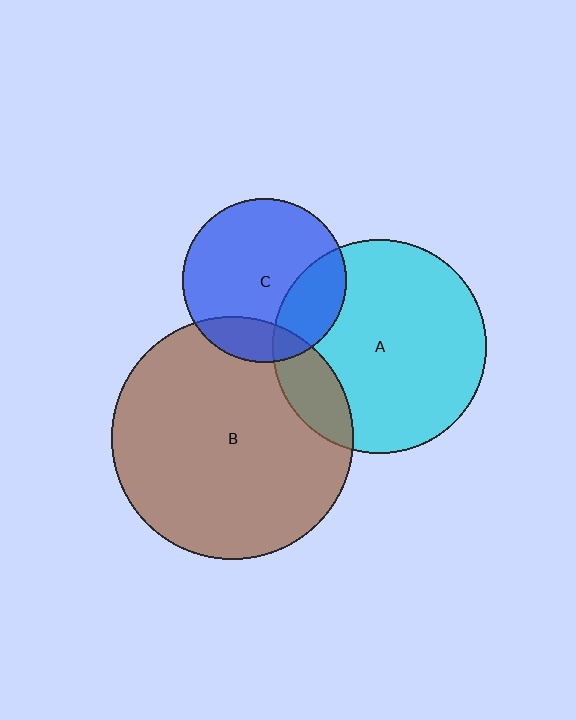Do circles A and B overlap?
Yes.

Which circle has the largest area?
Circle B (brown).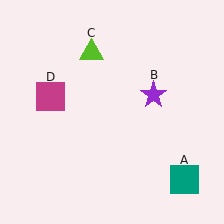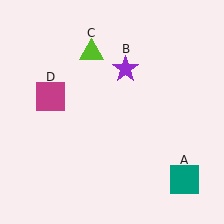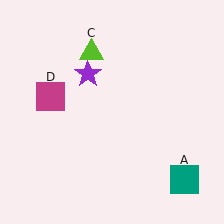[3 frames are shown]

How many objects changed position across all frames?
1 object changed position: purple star (object B).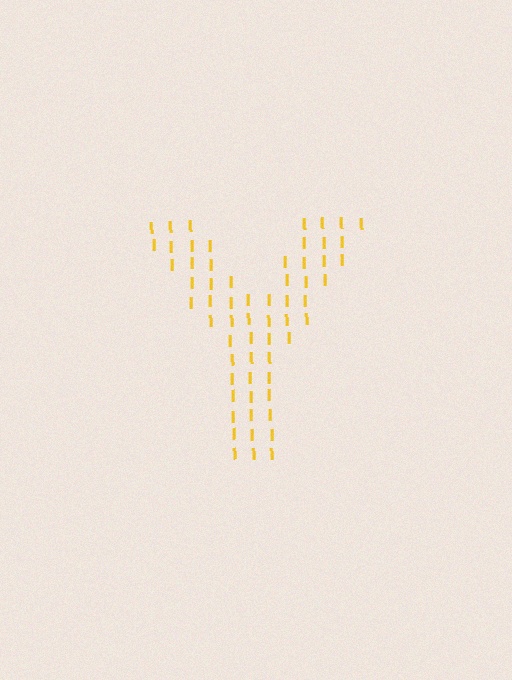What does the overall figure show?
The overall figure shows the letter Y.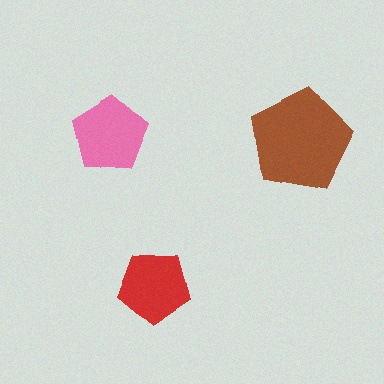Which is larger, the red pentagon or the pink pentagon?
The pink one.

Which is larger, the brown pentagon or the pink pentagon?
The brown one.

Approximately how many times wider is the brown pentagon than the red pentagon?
About 1.5 times wider.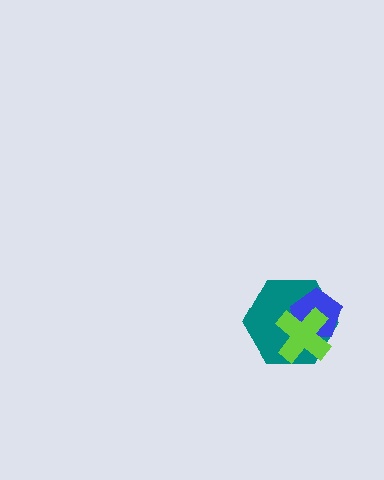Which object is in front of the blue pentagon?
The lime cross is in front of the blue pentagon.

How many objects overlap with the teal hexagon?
2 objects overlap with the teal hexagon.